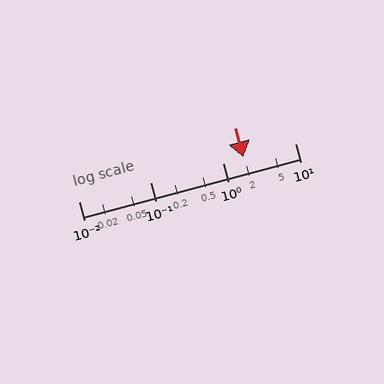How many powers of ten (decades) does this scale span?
The scale spans 3 decades, from 0.01 to 10.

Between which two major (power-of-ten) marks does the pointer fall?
The pointer is between 1 and 10.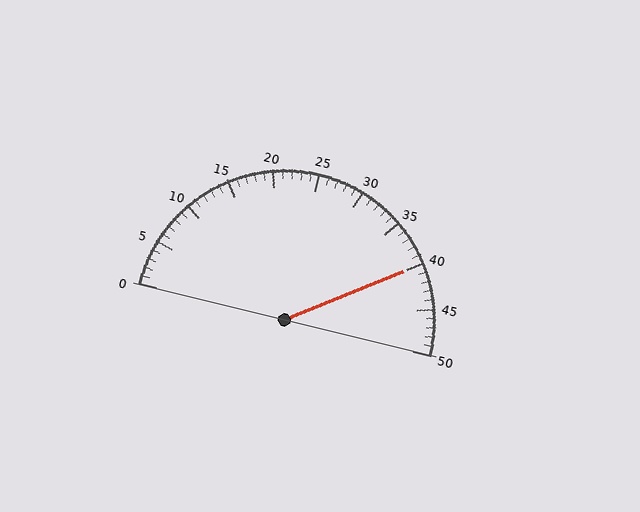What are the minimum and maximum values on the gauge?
The gauge ranges from 0 to 50.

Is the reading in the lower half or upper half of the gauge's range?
The reading is in the upper half of the range (0 to 50).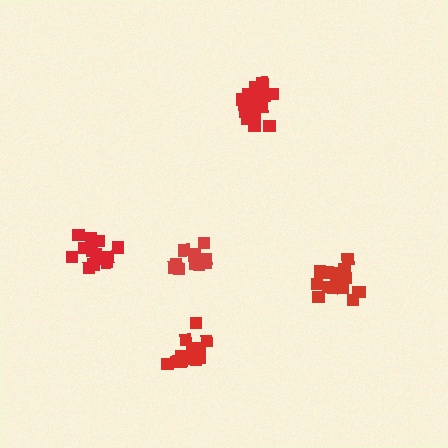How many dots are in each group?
Group 1: 14 dots, Group 2: 17 dots, Group 3: 13 dots, Group 4: 16 dots, Group 5: 11 dots (71 total).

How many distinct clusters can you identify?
There are 5 distinct clusters.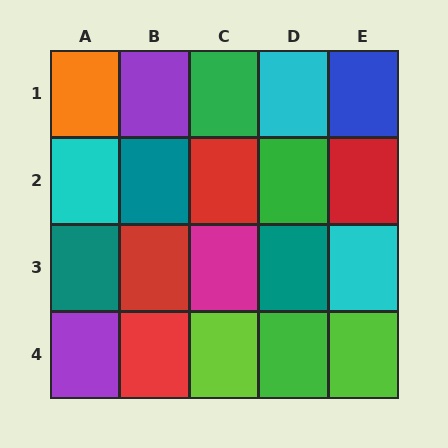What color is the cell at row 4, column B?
Red.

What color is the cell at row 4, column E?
Lime.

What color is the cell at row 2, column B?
Teal.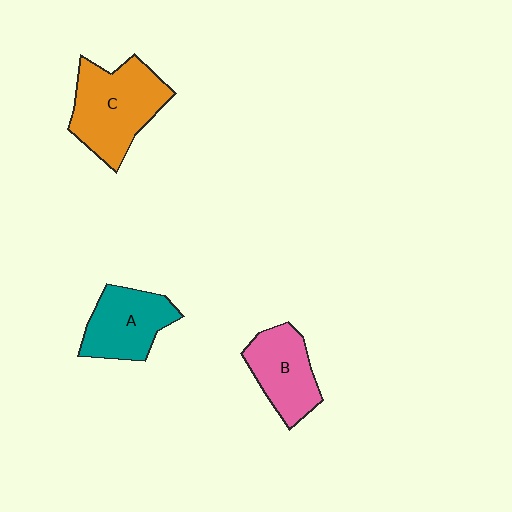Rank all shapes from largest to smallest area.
From largest to smallest: C (orange), A (teal), B (pink).